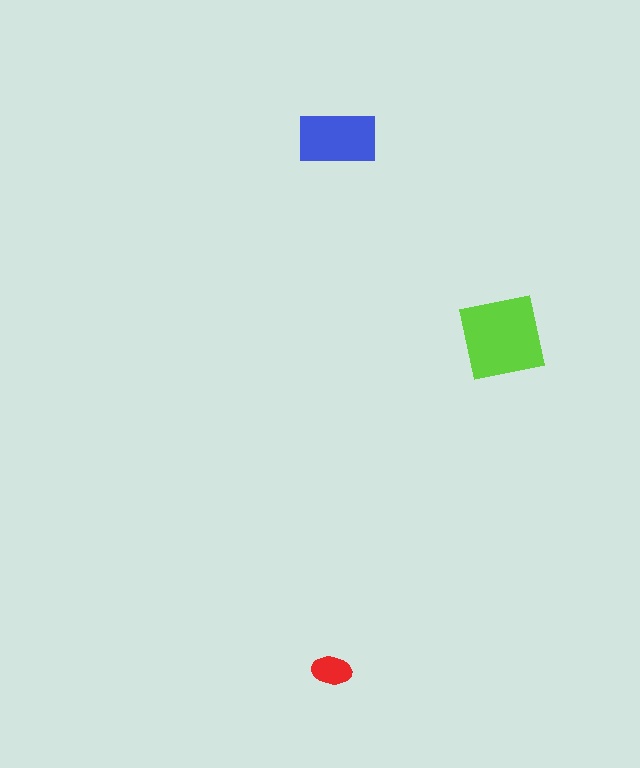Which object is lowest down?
The red ellipse is bottommost.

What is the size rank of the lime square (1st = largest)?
1st.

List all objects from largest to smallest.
The lime square, the blue rectangle, the red ellipse.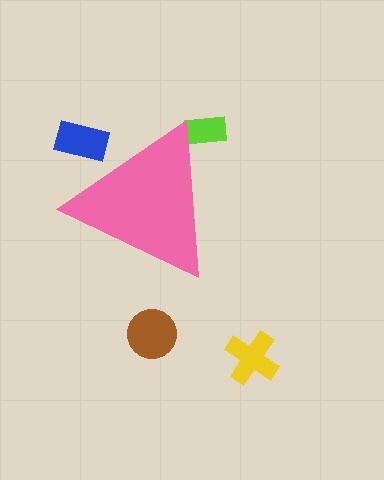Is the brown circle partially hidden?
No, the brown circle is fully visible.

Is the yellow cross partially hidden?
No, the yellow cross is fully visible.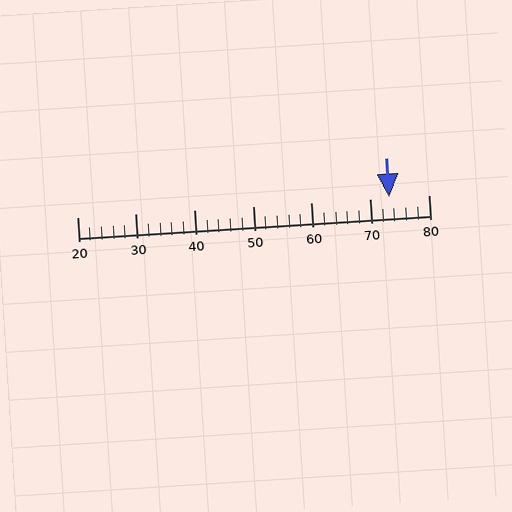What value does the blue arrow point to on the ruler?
The blue arrow points to approximately 73.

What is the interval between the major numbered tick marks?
The major tick marks are spaced 10 units apart.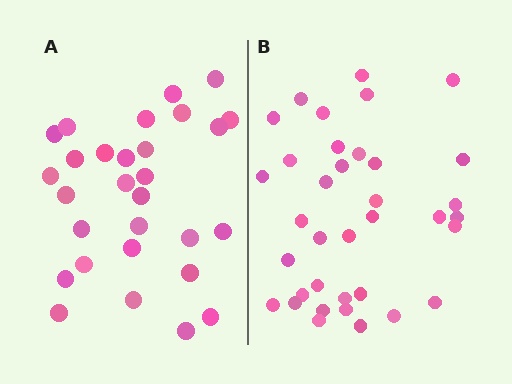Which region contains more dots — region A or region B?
Region B (the right region) has more dots.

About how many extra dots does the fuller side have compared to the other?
Region B has roughly 8 or so more dots than region A.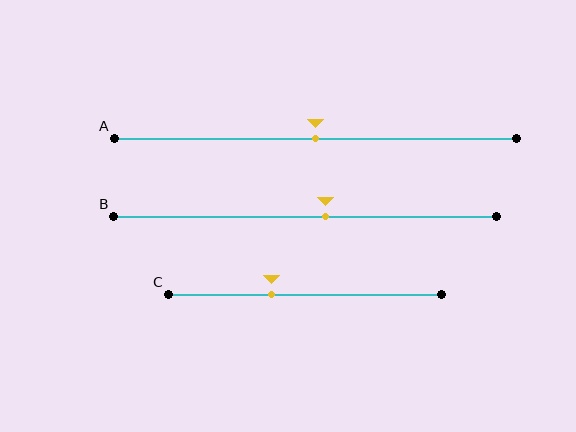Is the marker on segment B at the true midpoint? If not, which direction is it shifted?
No, the marker on segment B is shifted to the right by about 5% of the segment length.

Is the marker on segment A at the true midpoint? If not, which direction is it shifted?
Yes, the marker on segment A is at the true midpoint.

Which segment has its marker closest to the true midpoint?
Segment A has its marker closest to the true midpoint.